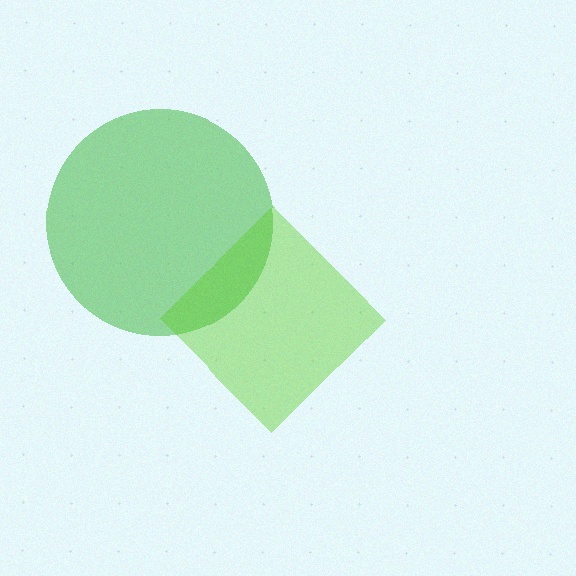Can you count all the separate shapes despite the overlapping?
Yes, there are 2 separate shapes.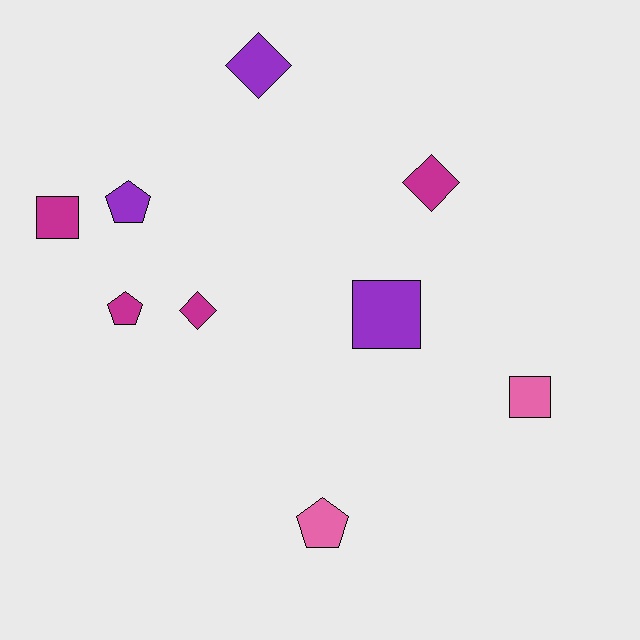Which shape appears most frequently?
Square, with 3 objects.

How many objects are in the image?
There are 9 objects.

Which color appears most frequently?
Magenta, with 4 objects.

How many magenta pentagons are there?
There is 1 magenta pentagon.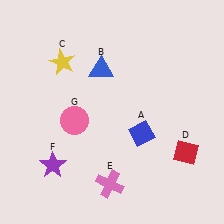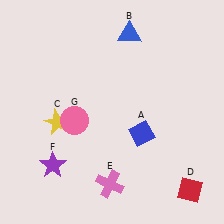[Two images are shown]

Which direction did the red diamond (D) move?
The red diamond (D) moved down.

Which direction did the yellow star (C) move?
The yellow star (C) moved down.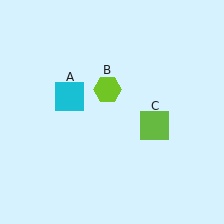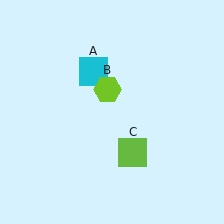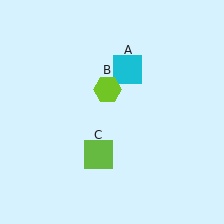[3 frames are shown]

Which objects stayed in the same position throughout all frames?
Lime hexagon (object B) remained stationary.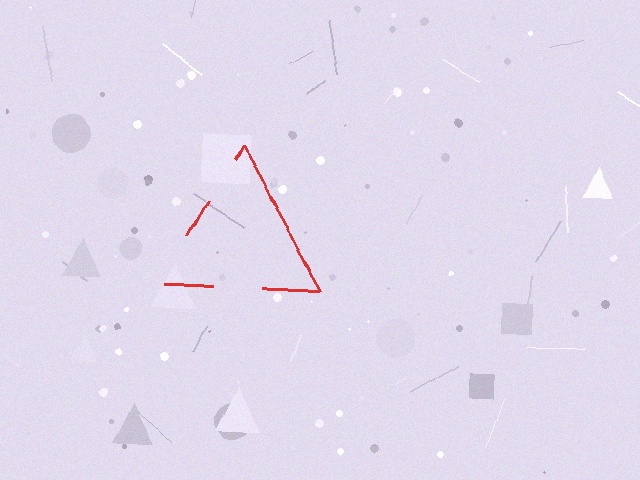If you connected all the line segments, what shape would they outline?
They would outline a triangle.